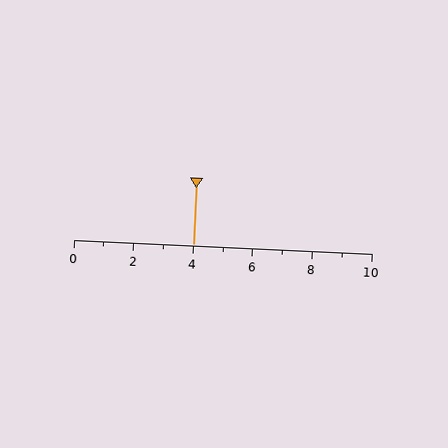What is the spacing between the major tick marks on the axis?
The major ticks are spaced 2 apart.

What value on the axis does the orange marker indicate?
The marker indicates approximately 4.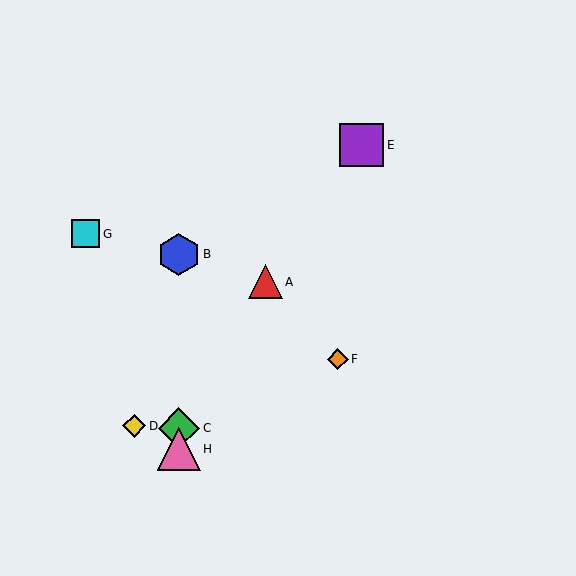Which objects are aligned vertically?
Objects B, C, H are aligned vertically.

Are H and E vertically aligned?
No, H is at x≈179 and E is at x≈362.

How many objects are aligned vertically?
3 objects (B, C, H) are aligned vertically.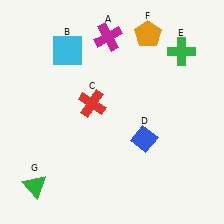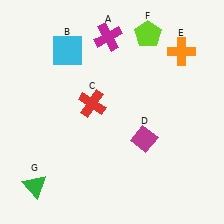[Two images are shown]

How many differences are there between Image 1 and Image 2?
There are 3 differences between the two images.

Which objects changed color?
D changed from blue to magenta. E changed from green to orange. F changed from orange to lime.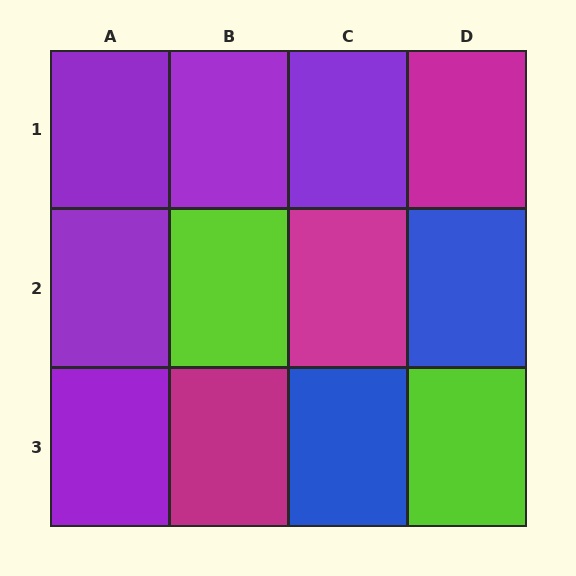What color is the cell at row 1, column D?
Magenta.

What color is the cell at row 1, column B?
Purple.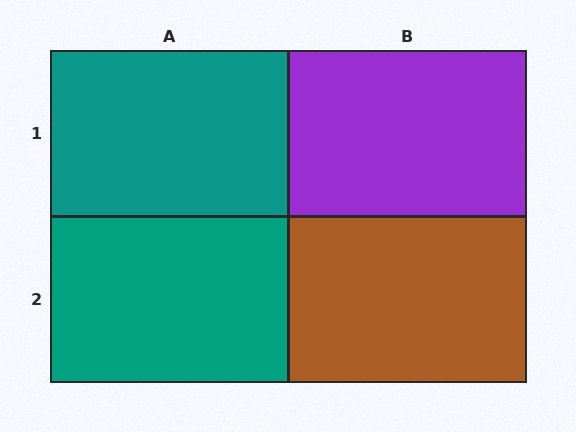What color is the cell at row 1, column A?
Teal.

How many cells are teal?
2 cells are teal.